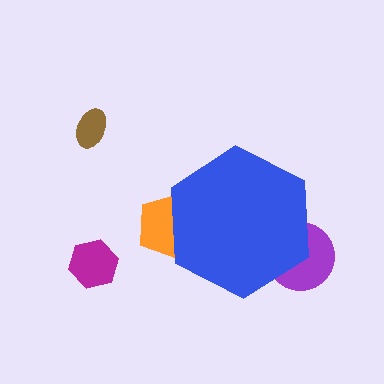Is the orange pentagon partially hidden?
Yes, the orange pentagon is partially hidden behind the blue hexagon.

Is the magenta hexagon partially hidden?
No, the magenta hexagon is fully visible.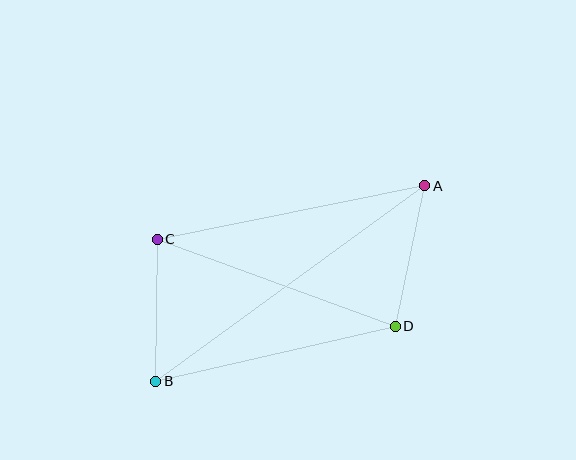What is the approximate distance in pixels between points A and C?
The distance between A and C is approximately 273 pixels.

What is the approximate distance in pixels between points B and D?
The distance between B and D is approximately 246 pixels.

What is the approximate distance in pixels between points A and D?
The distance between A and D is approximately 144 pixels.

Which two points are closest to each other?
Points B and C are closest to each other.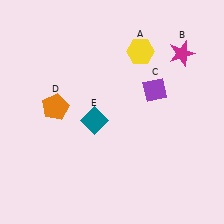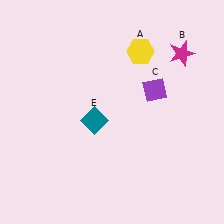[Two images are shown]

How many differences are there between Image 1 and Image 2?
There is 1 difference between the two images.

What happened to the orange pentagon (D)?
The orange pentagon (D) was removed in Image 2. It was in the top-left area of Image 1.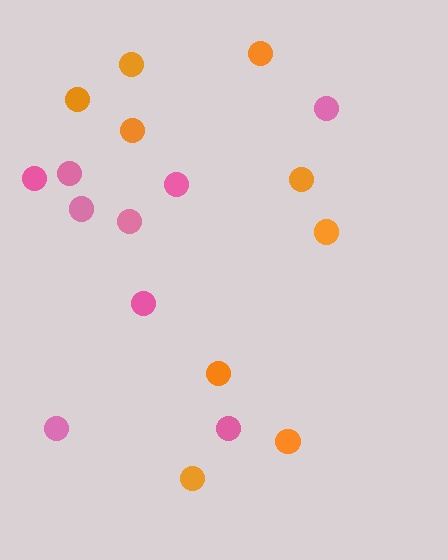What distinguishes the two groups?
There are 2 groups: one group of orange circles (9) and one group of pink circles (9).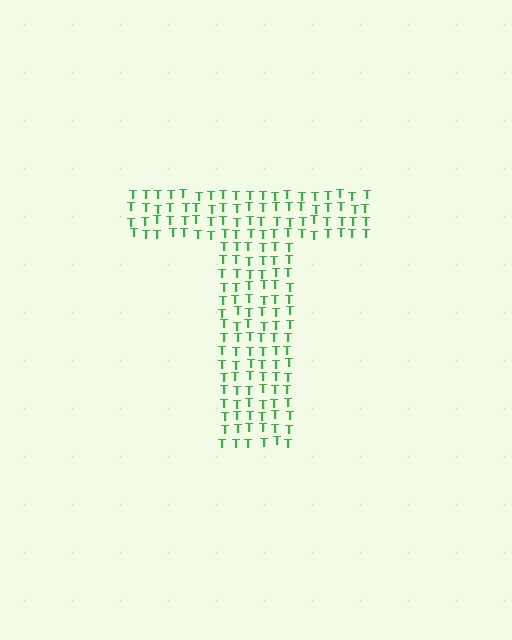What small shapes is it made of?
It is made of small letter T's.